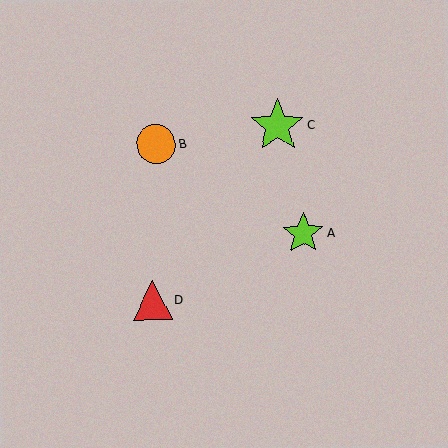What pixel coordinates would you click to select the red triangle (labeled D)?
Click at (153, 300) to select the red triangle D.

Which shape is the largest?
The lime star (labeled C) is the largest.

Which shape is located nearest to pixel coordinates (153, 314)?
The red triangle (labeled D) at (153, 300) is nearest to that location.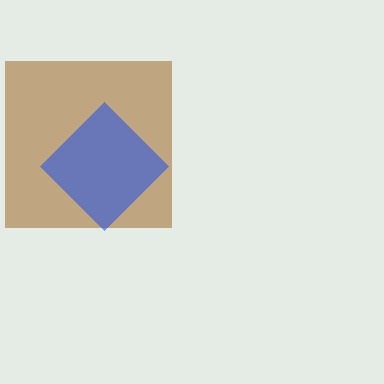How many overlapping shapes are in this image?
There are 2 overlapping shapes in the image.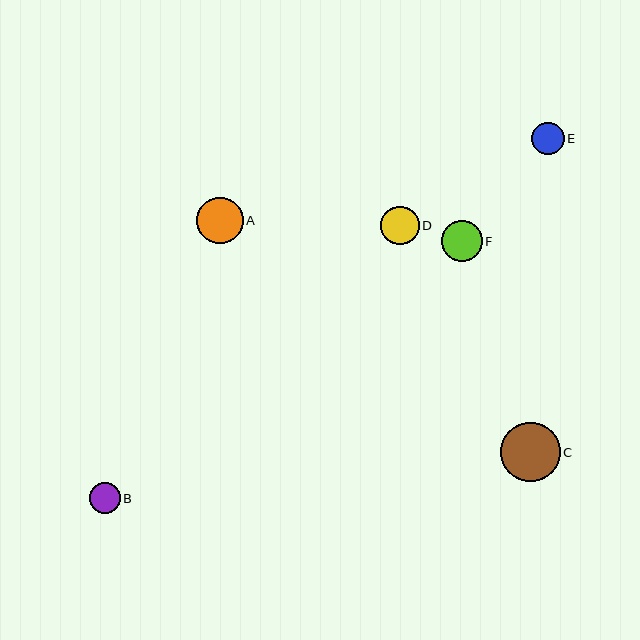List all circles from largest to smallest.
From largest to smallest: C, A, F, D, E, B.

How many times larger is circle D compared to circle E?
Circle D is approximately 1.2 times the size of circle E.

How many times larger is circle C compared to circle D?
Circle C is approximately 1.5 times the size of circle D.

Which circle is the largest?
Circle C is the largest with a size of approximately 60 pixels.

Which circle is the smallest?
Circle B is the smallest with a size of approximately 31 pixels.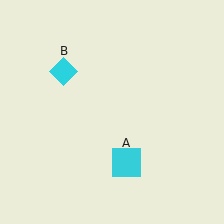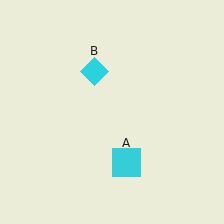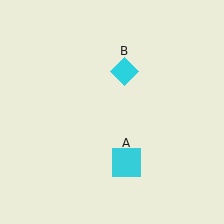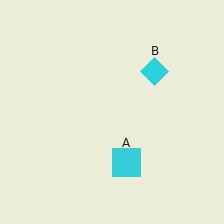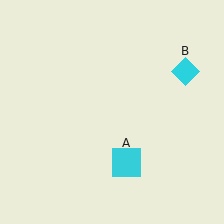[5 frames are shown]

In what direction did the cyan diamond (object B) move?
The cyan diamond (object B) moved right.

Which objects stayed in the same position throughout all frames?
Cyan square (object A) remained stationary.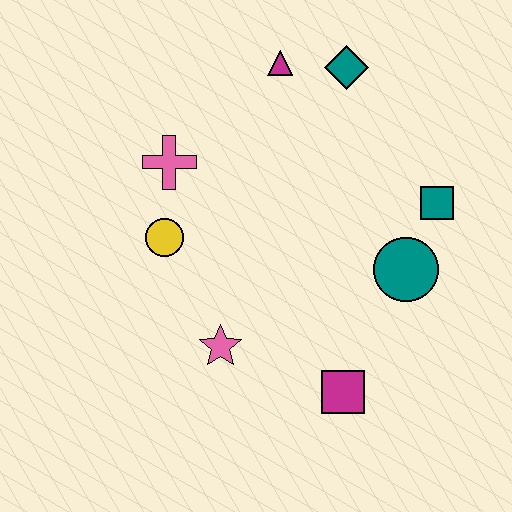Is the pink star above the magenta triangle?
No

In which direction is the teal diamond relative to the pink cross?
The teal diamond is to the right of the pink cross.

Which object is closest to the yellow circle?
The pink cross is closest to the yellow circle.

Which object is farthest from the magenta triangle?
The magenta square is farthest from the magenta triangle.